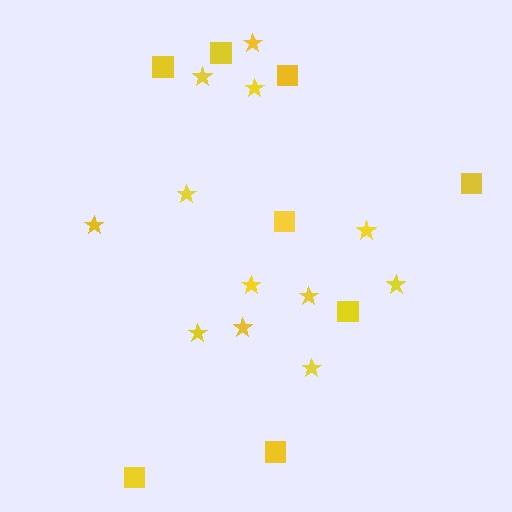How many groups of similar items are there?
There are 2 groups: one group of squares (8) and one group of stars (12).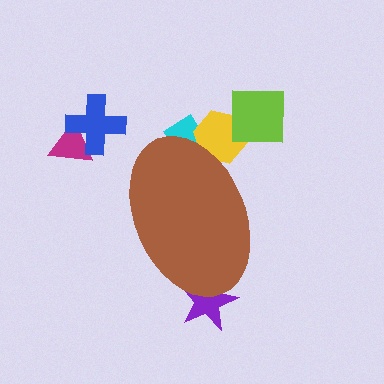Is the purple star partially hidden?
Yes, the purple star is partially hidden behind the brown ellipse.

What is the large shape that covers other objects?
A brown ellipse.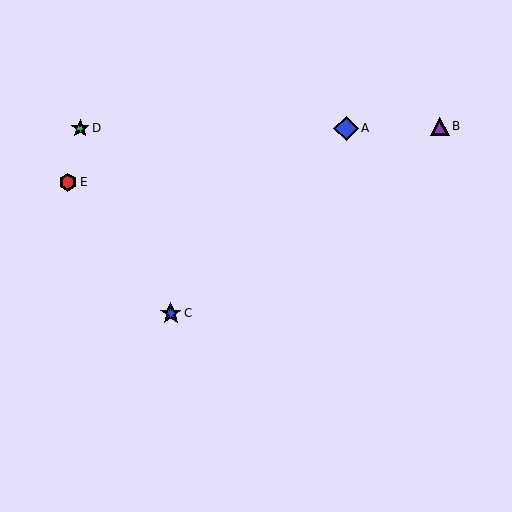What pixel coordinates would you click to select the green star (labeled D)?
Click at (80, 128) to select the green star D.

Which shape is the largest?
The blue diamond (labeled A) is the largest.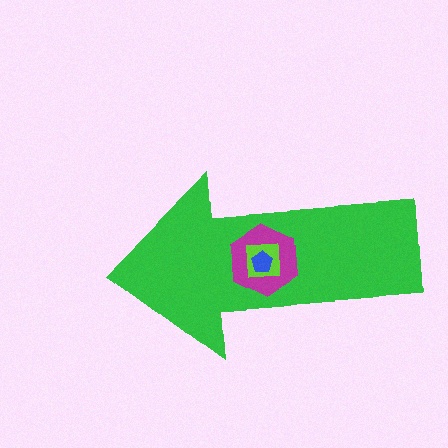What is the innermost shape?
The blue pentagon.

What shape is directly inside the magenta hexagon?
The lime square.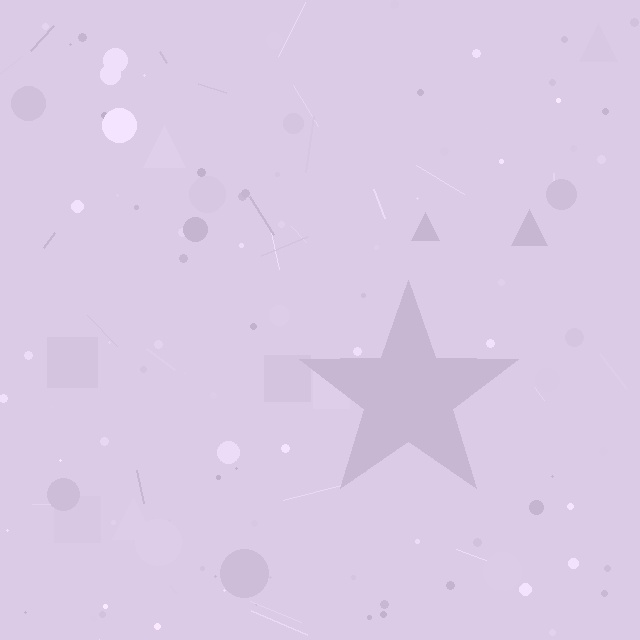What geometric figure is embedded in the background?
A star is embedded in the background.